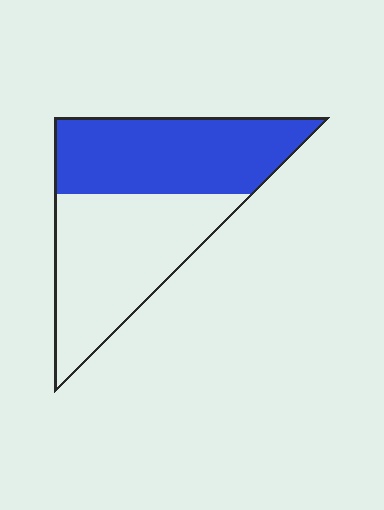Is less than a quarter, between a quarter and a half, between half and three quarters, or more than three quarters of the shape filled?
Between a quarter and a half.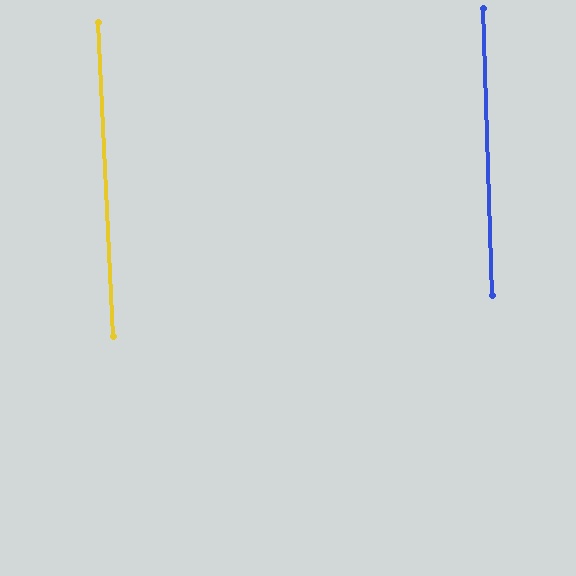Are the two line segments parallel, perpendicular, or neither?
Parallel — their directions differ by only 1.1°.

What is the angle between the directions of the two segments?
Approximately 1 degree.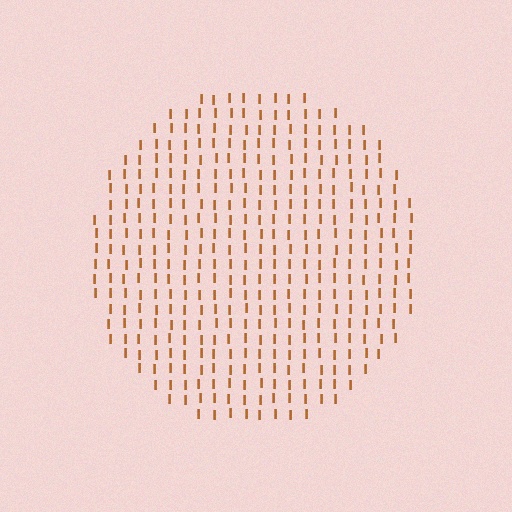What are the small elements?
The small elements are letter I's.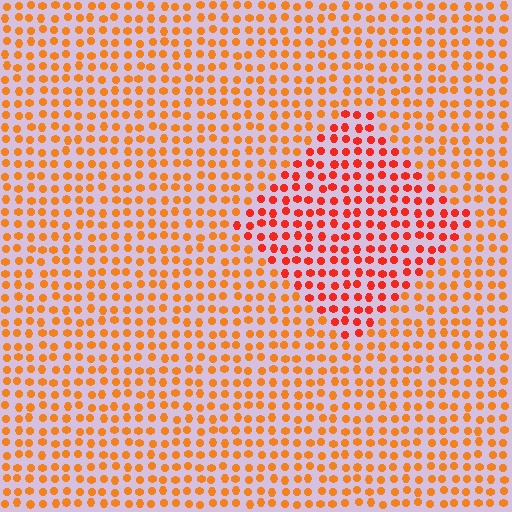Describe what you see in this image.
The image is filled with small orange elements in a uniform arrangement. A diamond-shaped region is visible where the elements are tinted to a slightly different hue, forming a subtle color boundary.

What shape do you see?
I see a diamond.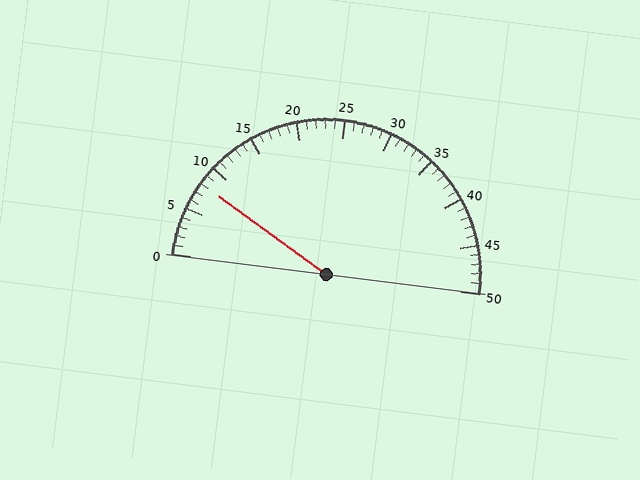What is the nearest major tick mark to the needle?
The nearest major tick mark is 10.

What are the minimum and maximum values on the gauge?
The gauge ranges from 0 to 50.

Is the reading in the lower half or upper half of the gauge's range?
The reading is in the lower half of the range (0 to 50).